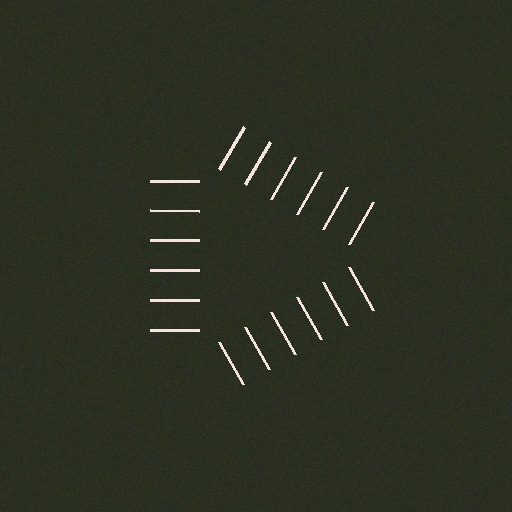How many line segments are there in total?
18 — 6 along each of the 3 edges.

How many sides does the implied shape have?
3 sides — the line-ends trace a triangle.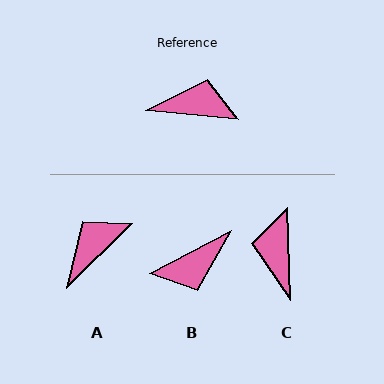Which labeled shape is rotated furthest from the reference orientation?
B, about 147 degrees away.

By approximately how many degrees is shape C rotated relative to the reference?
Approximately 97 degrees counter-clockwise.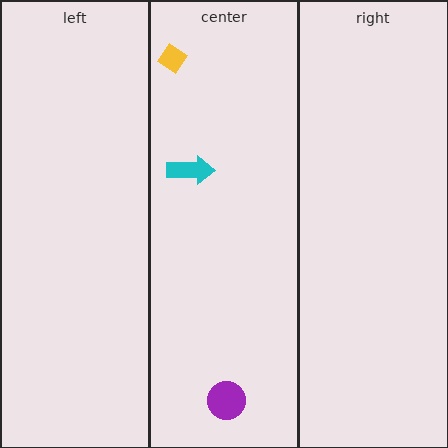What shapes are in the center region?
The cyan arrow, the purple circle, the yellow diamond.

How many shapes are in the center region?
3.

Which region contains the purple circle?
The center region.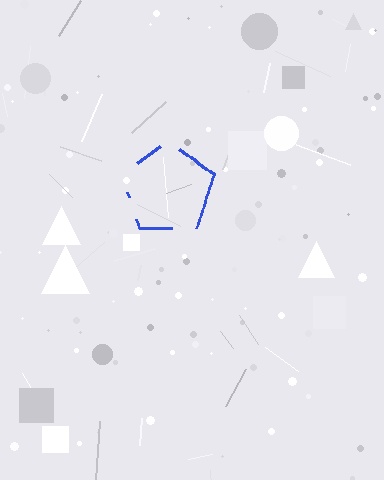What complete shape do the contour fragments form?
The contour fragments form a pentagon.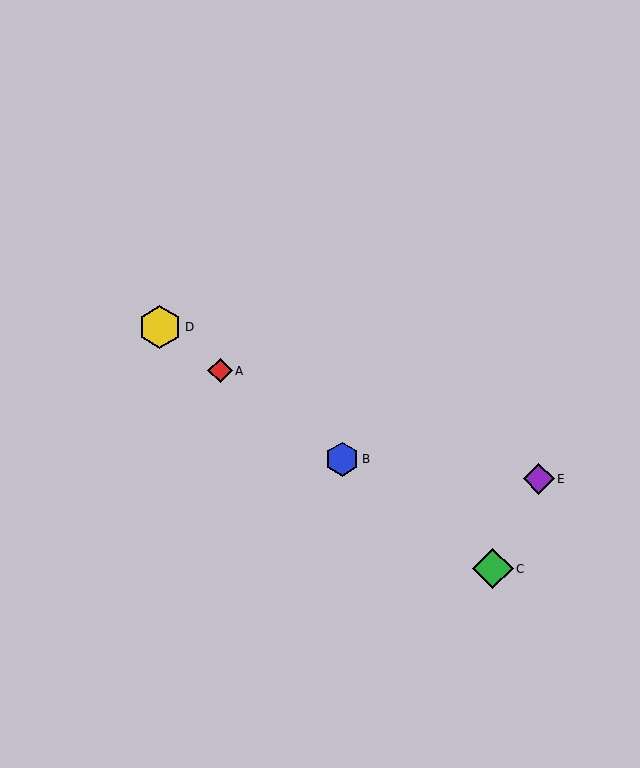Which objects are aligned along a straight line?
Objects A, B, C, D are aligned along a straight line.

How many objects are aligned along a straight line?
4 objects (A, B, C, D) are aligned along a straight line.